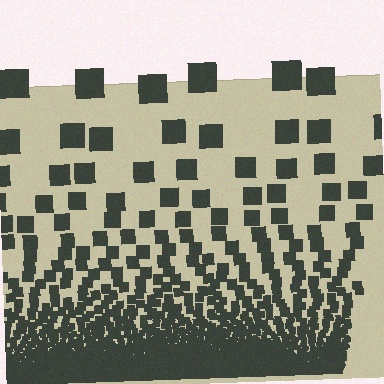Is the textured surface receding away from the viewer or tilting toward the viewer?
The surface appears to tilt toward the viewer. Texture elements get larger and sparser toward the top.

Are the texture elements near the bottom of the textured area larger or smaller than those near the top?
Smaller. The gradient is inverted — elements near the bottom are smaller and denser.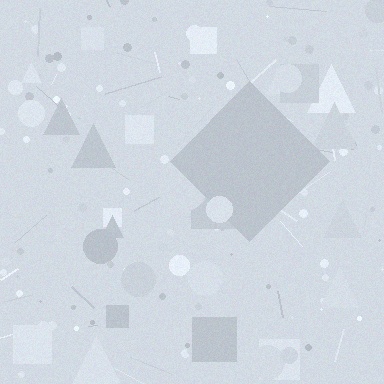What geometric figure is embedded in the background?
A diamond is embedded in the background.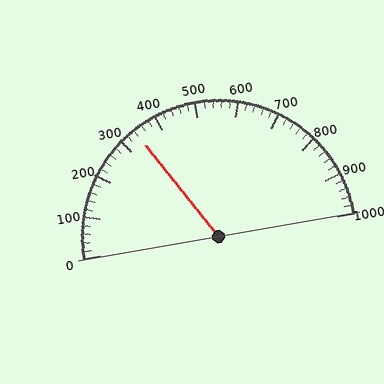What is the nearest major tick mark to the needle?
The nearest major tick mark is 300.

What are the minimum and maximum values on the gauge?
The gauge ranges from 0 to 1000.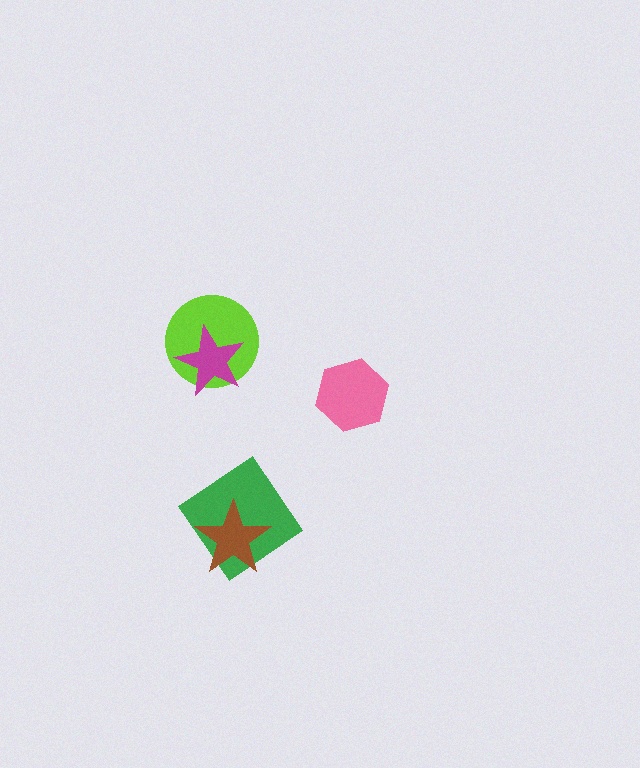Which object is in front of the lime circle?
The magenta star is in front of the lime circle.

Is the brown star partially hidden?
No, no other shape covers it.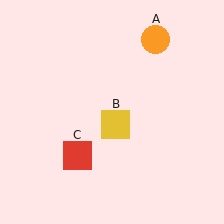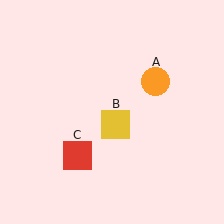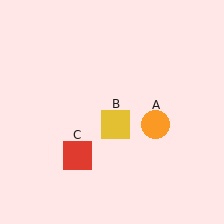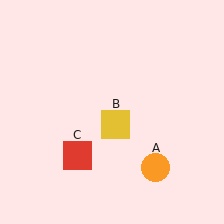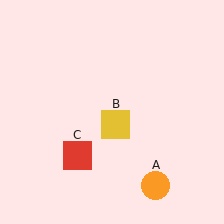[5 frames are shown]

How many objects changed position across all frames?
1 object changed position: orange circle (object A).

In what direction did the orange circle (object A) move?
The orange circle (object A) moved down.